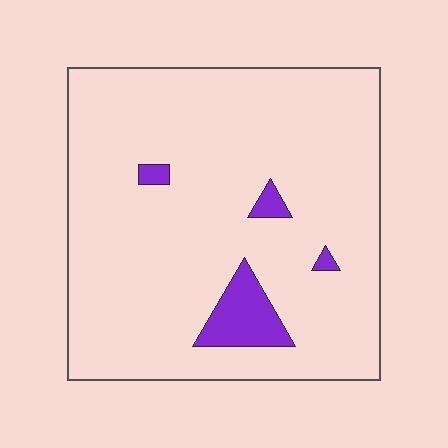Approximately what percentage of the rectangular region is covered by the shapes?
Approximately 5%.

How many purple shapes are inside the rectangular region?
4.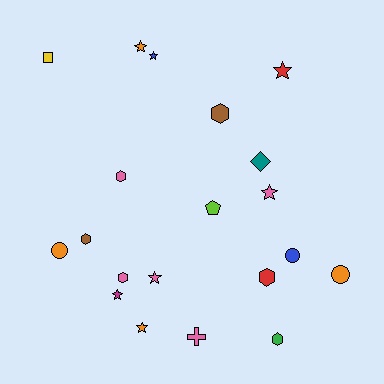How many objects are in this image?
There are 20 objects.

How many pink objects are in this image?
There are 5 pink objects.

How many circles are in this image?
There are 3 circles.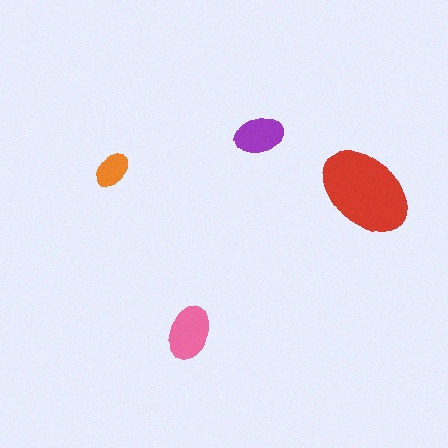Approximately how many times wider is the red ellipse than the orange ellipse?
About 2.5 times wider.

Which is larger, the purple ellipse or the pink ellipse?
The pink one.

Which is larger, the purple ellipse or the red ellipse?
The red one.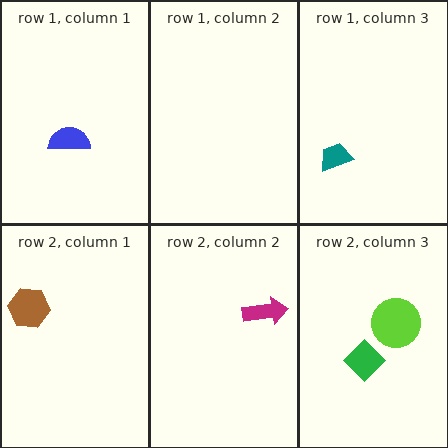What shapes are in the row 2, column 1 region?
The brown hexagon.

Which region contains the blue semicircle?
The row 1, column 1 region.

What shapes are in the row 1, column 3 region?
The teal trapezoid.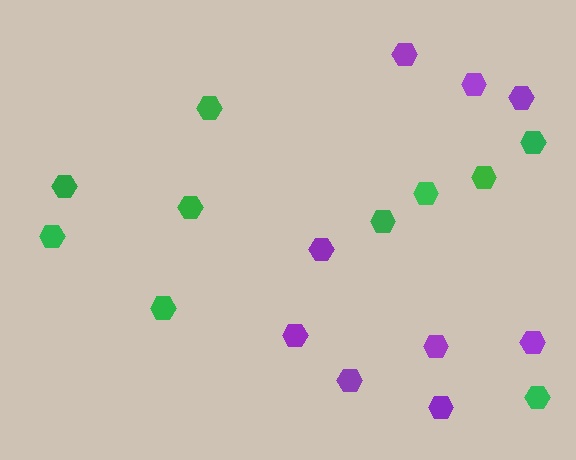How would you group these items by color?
There are 2 groups: one group of green hexagons (10) and one group of purple hexagons (9).